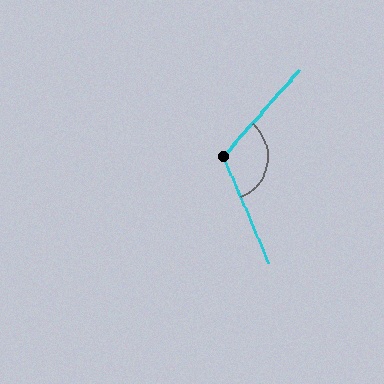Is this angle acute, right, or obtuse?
It is obtuse.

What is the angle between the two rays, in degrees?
Approximately 116 degrees.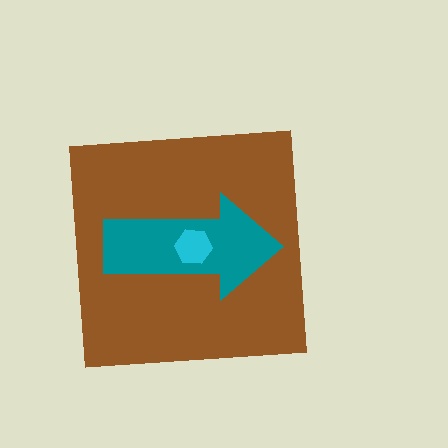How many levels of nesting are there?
3.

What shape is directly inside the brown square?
The teal arrow.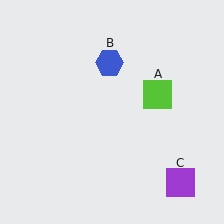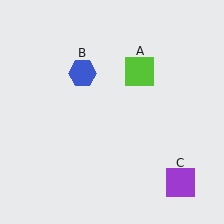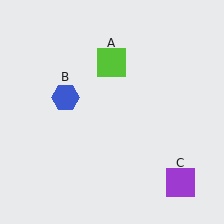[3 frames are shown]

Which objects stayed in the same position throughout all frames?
Purple square (object C) remained stationary.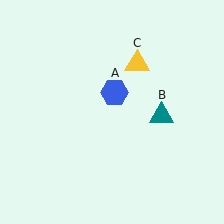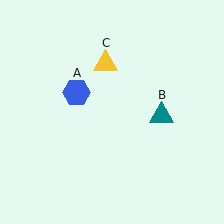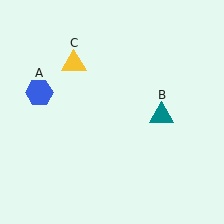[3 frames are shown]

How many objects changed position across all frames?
2 objects changed position: blue hexagon (object A), yellow triangle (object C).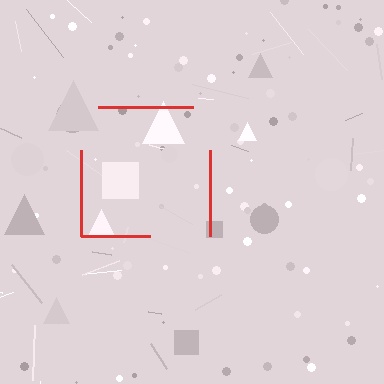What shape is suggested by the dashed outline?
The dashed outline suggests a square.